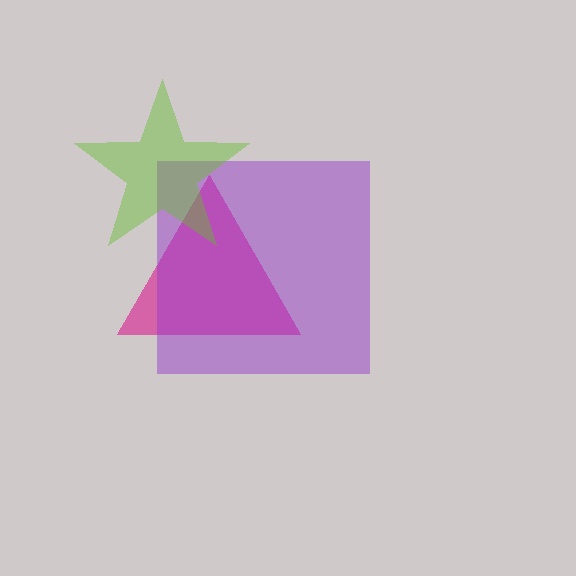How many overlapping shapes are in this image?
There are 3 overlapping shapes in the image.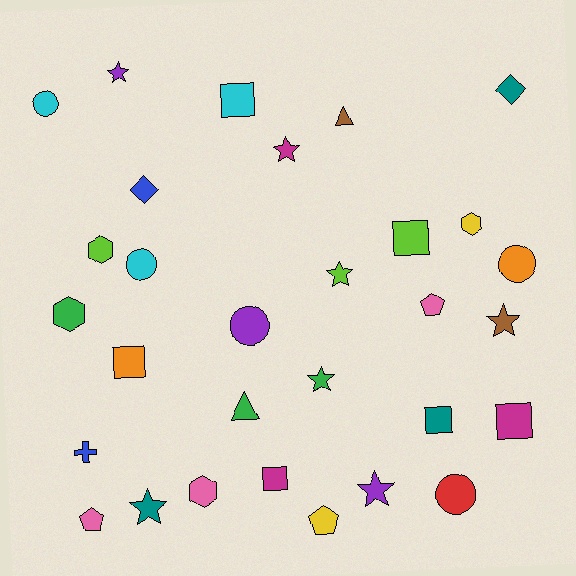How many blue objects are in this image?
There are 2 blue objects.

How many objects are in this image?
There are 30 objects.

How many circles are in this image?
There are 5 circles.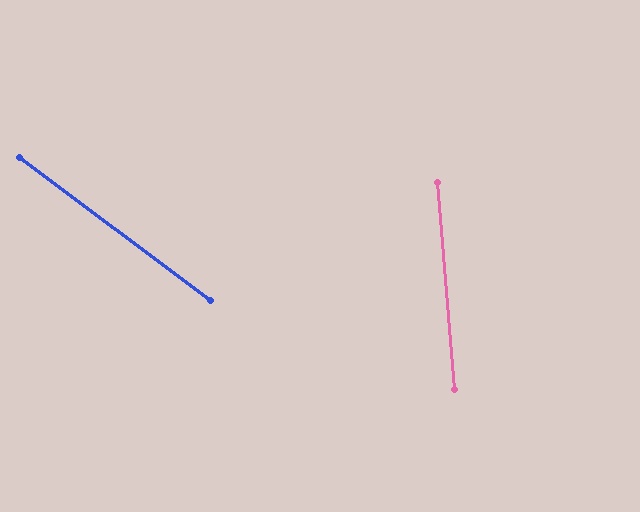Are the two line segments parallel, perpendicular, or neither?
Neither parallel nor perpendicular — they differ by about 48°.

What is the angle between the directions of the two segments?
Approximately 48 degrees.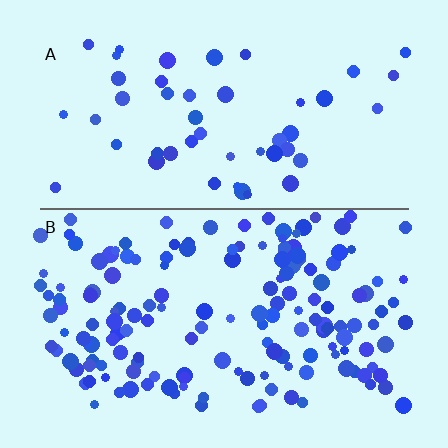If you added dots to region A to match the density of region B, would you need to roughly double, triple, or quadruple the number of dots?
Approximately triple.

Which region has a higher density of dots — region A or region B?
B (the bottom).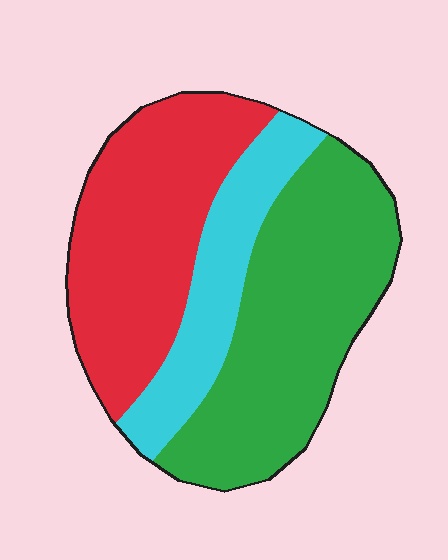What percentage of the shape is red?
Red takes up about three eighths (3/8) of the shape.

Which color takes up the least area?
Cyan, at roughly 20%.